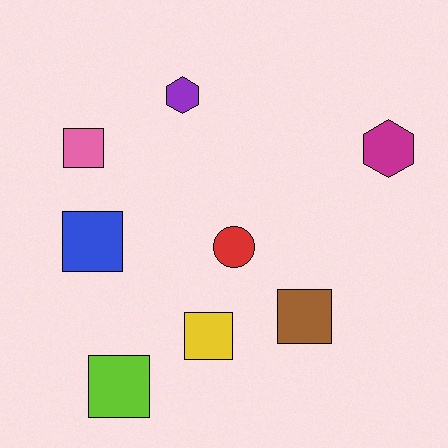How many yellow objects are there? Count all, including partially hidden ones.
There is 1 yellow object.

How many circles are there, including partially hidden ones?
There is 1 circle.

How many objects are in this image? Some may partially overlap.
There are 8 objects.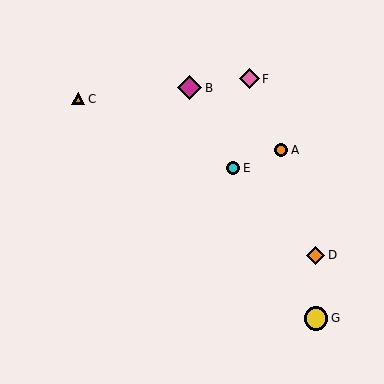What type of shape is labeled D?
Shape D is an orange diamond.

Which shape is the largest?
The magenta diamond (labeled B) is the largest.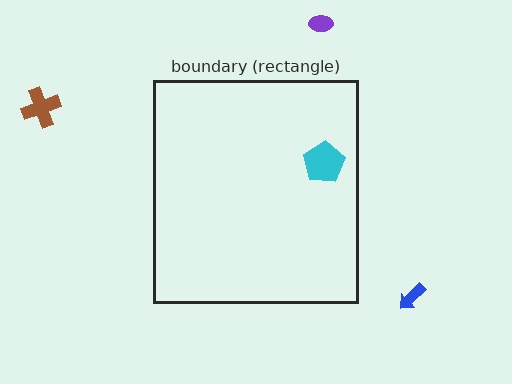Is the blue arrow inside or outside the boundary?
Outside.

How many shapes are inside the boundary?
1 inside, 3 outside.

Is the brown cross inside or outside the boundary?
Outside.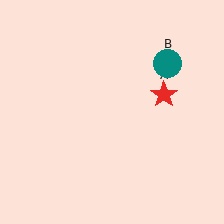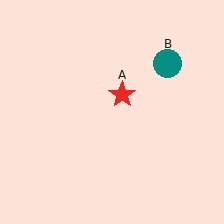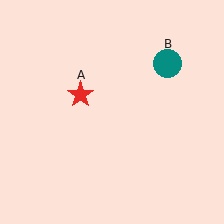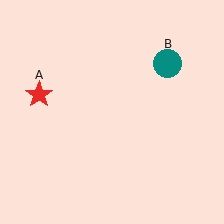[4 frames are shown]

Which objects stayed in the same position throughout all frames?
Teal circle (object B) remained stationary.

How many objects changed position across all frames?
1 object changed position: red star (object A).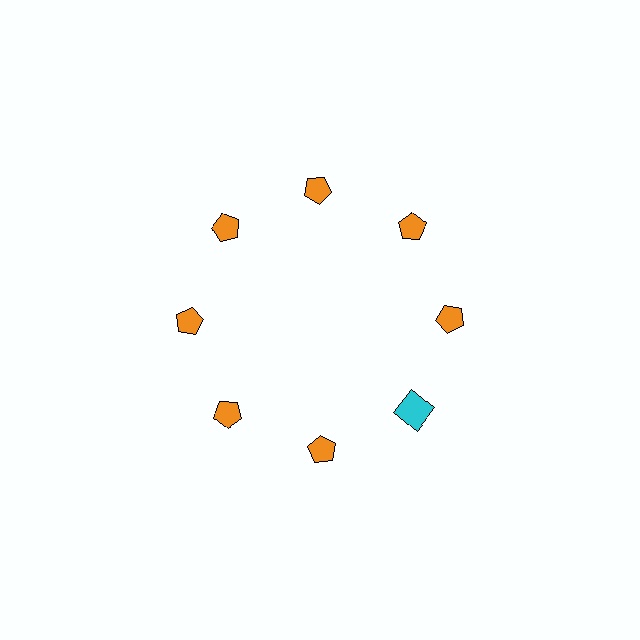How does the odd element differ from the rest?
It differs in both color (cyan instead of orange) and shape (square instead of pentagon).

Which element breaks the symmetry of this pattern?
The cyan square at roughly the 4 o'clock position breaks the symmetry. All other shapes are orange pentagons.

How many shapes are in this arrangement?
There are 8 shapes arranged in a ring pattern.